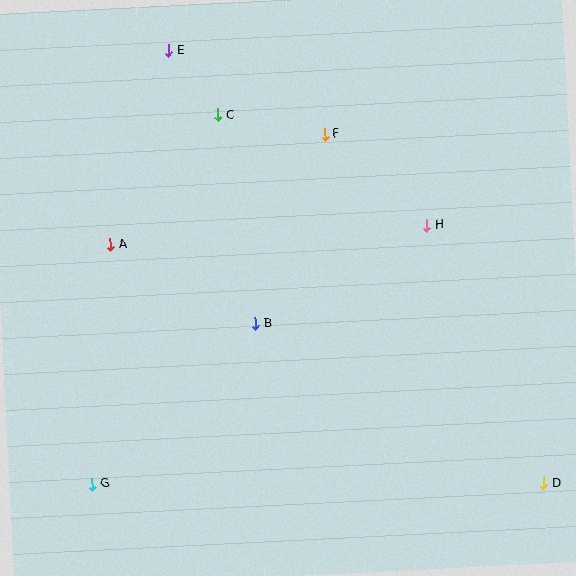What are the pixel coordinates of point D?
Point D is at (544, 483).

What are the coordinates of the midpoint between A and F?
The midpoint between A and F is at (218, 190).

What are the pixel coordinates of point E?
Point E is at (169, 51).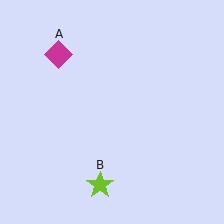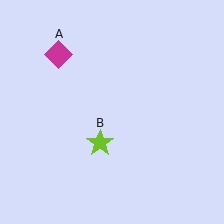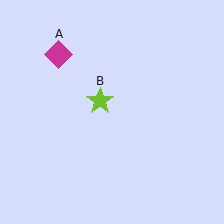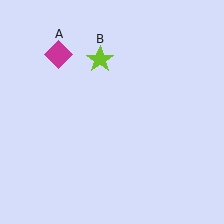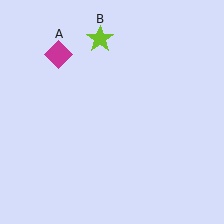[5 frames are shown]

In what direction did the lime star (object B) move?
The lime star (object B) moved up.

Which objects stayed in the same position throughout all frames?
Magenta diamond (object A) remained stationary.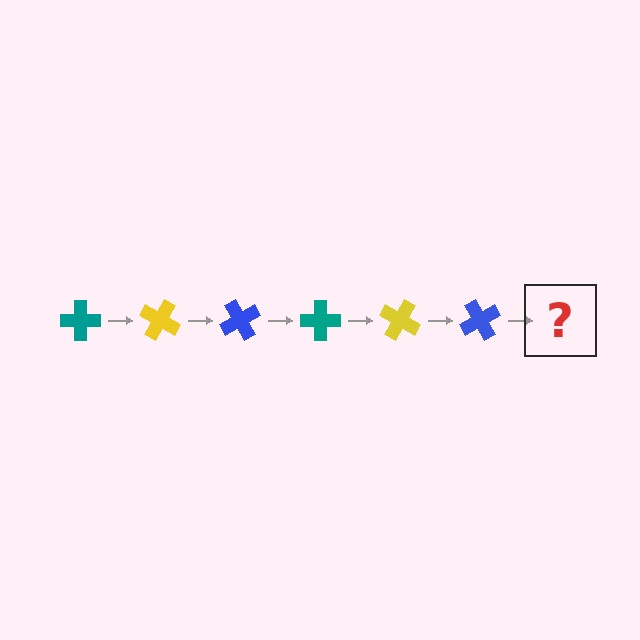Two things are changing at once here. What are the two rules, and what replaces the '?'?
The two rules are that it rotates 30 degrees each step and the color cycles through teal, yellow, and blue. The '?' should be a teal cross, rotated 180 degrees from the start.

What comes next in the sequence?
The next element should be a teal cross, rotated 180 degrees from the start.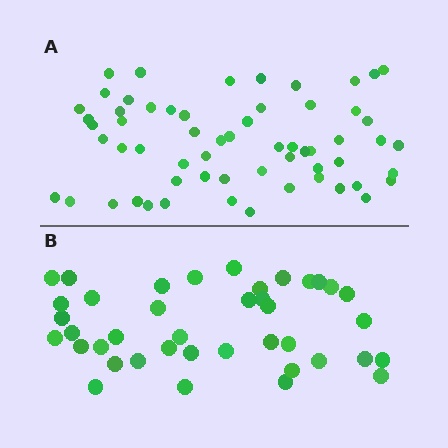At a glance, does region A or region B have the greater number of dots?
Region A (the top region) has more dots.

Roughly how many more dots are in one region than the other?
Region A has approximately 20 more dots than region B.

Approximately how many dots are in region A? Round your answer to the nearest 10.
About 60 dots.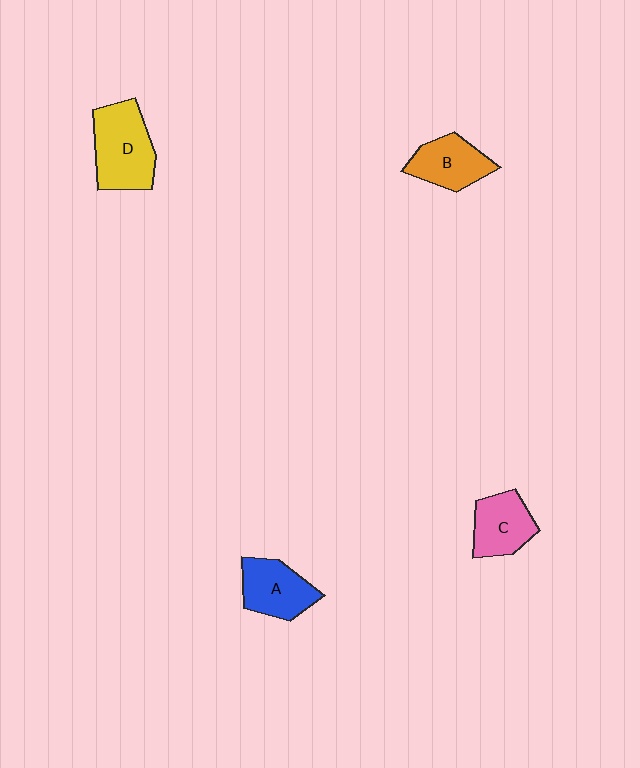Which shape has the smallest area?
Shape C (pink).